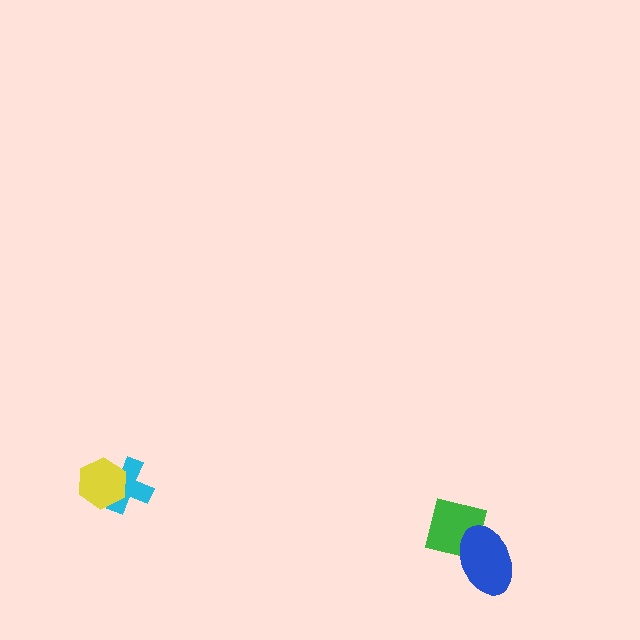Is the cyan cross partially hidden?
Yes, it is partially covered by another shape.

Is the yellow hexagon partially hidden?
No, no other shape covers it.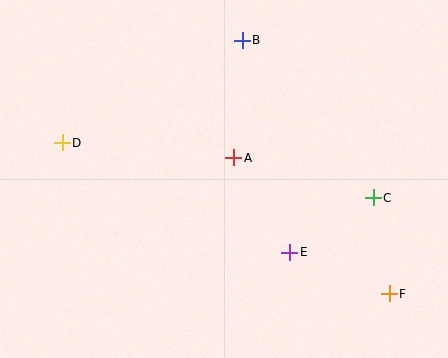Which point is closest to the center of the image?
Point A at (234, 158) is closest to the center.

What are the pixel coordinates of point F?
Point F is at (389, 294).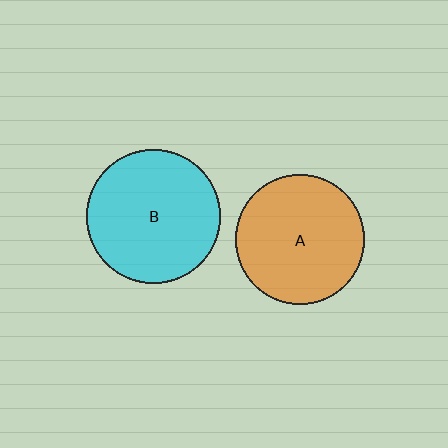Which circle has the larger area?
Circle B (cyan).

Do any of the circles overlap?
No, none of the circles overlap.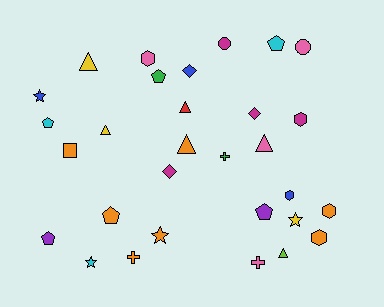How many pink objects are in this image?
There are 4 pink objects.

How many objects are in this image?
There are 30 objects.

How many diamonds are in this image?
There are 3 diamonds.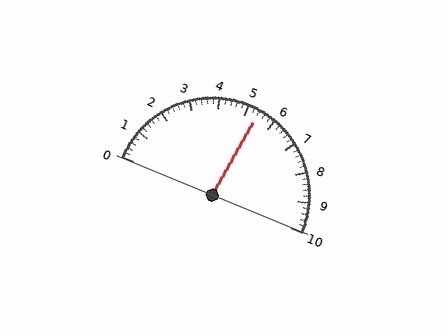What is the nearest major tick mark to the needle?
The nearest major tick mark is 5.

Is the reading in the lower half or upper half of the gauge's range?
The reading is in the upper half of the range (0 to 10).